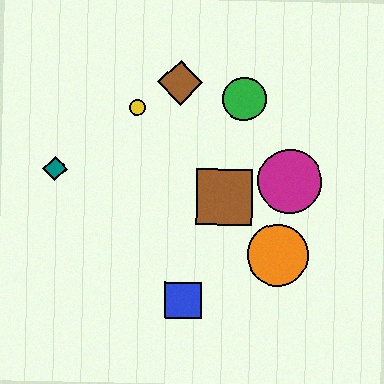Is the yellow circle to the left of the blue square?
Yes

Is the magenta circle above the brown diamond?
No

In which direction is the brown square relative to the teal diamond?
The brown square is to the right of the teal diamond.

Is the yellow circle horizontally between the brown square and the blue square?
No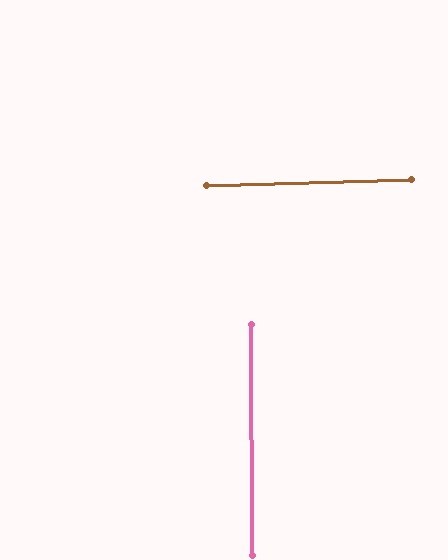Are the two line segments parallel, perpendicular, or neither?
Perpendicular — they meet at approximately 89°.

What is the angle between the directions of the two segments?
Approximately 89 degrees.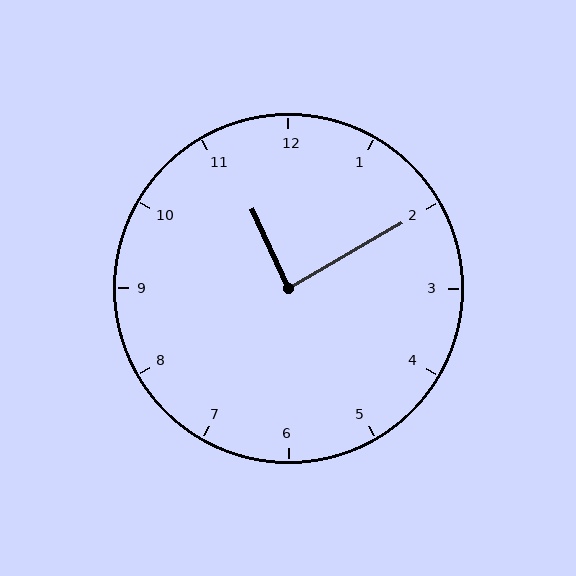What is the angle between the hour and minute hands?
Approximately 85 degrees.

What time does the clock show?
11:10.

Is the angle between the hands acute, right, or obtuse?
It is right.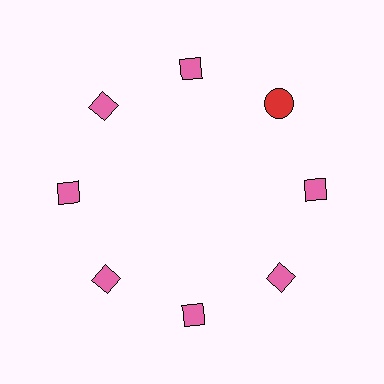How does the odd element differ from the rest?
It differs in both color (red instead of pink) and shape (circle instead of diamond).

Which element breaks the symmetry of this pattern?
The red circle at roughly the 2 o'clock position breaks the symmetry. All other shapes are pink diamonds.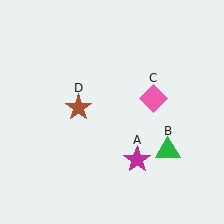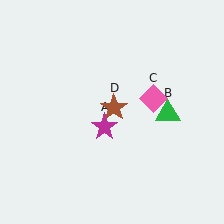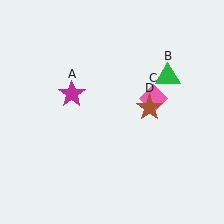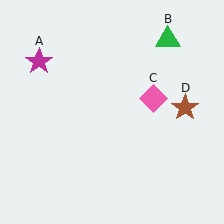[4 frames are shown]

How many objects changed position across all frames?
3 objects changed position: magenta star (object A), green triangle (object B), brown star (object D).